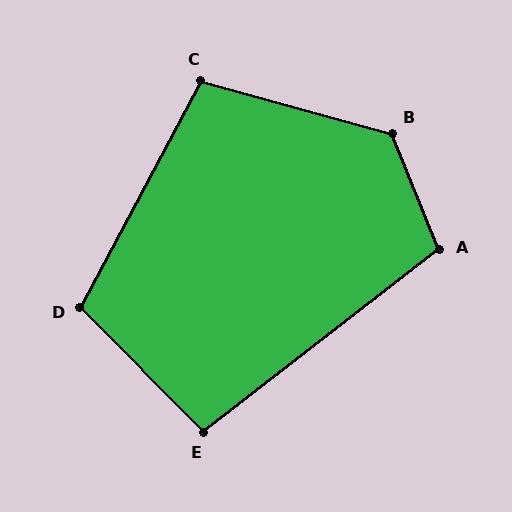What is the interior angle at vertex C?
Approximately 103 degrees (obtuse).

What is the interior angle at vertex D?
Approximately 107 degrees (obtuse).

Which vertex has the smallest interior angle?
E, at approximately 97 degrees.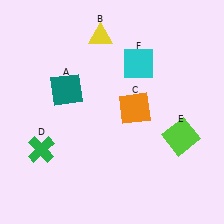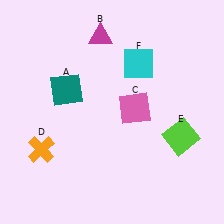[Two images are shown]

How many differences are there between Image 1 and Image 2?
There are 3 differences between the two images.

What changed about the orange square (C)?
In Image 1, C is orange. In Image 2, it changed to pink.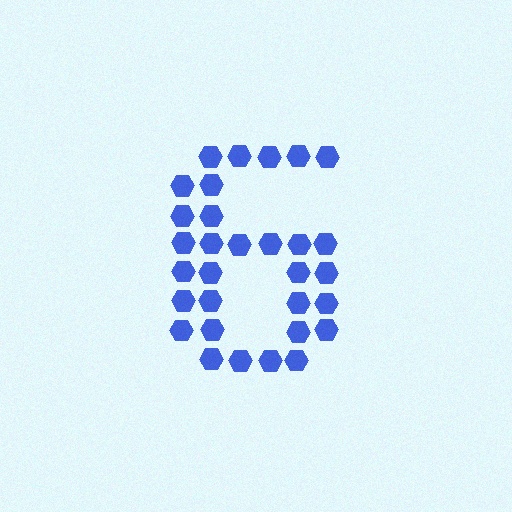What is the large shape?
The large shape is the digit 6.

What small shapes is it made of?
It is made of small hexagons.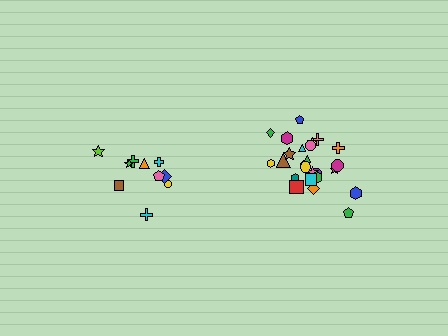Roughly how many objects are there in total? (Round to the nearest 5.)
Roughly 35 objects in total.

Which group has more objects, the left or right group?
The right group.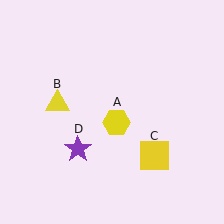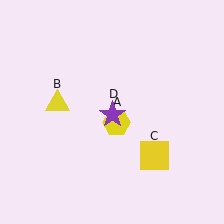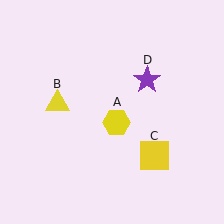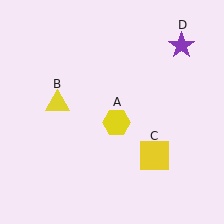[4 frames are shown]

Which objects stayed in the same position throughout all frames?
Yellow hexagon (object A) and yellow triangle (object B) and yellow square (object C) remained stationary.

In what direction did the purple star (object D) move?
The purple star (object D) moved up and to the right.